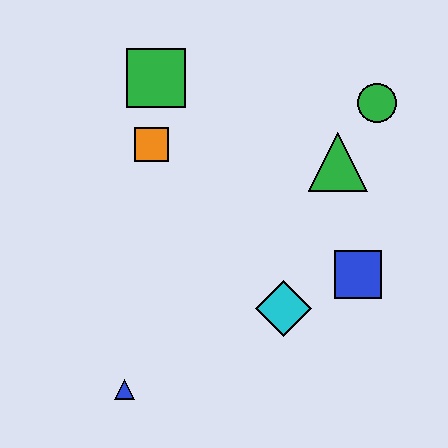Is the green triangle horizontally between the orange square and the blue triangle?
No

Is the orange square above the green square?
No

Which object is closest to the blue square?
The cyan diamond is closest to the blue square.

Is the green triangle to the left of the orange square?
No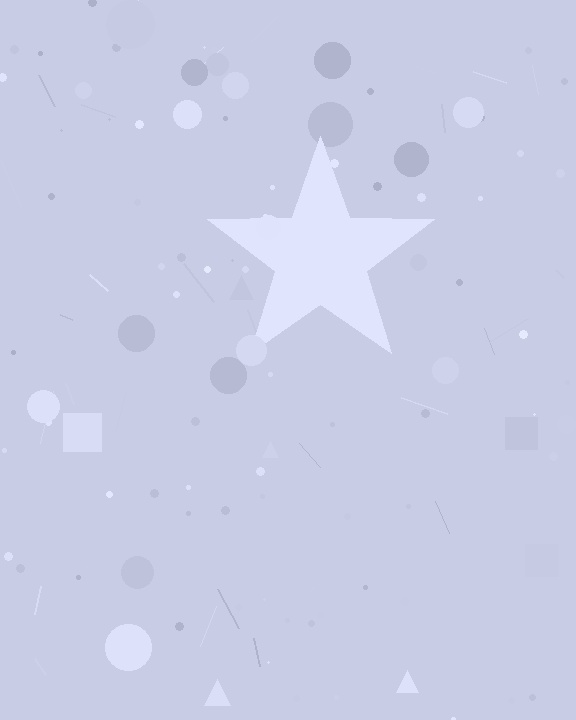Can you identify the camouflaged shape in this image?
The camouflaged shape is a star.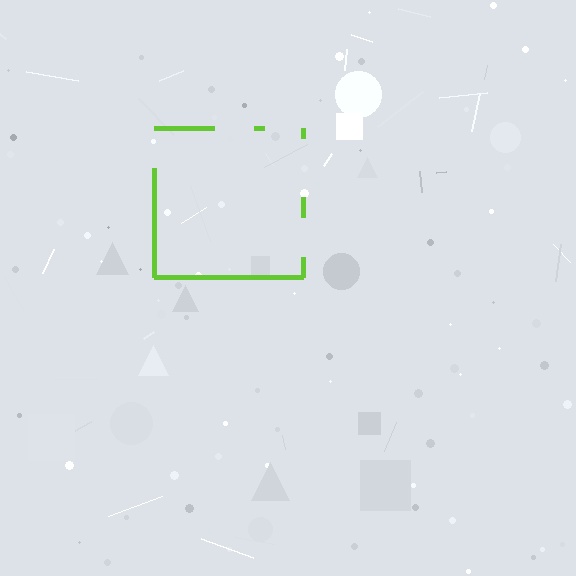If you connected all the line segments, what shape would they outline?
They would outline a square.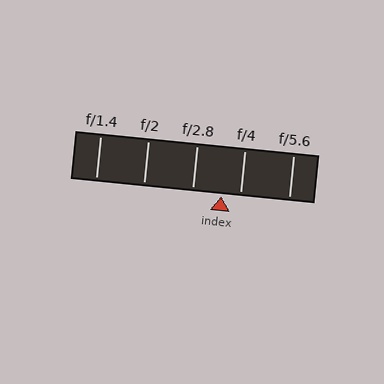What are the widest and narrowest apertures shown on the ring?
The widest aperture shown is f/1.4 and the narrowest is f/5.6.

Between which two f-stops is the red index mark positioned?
The index mark is between f/2.8 and f/4.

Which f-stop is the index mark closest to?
The index mark is closest to f/4.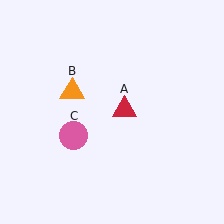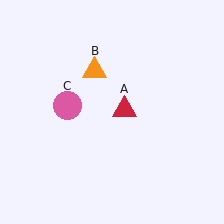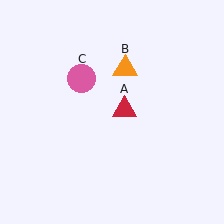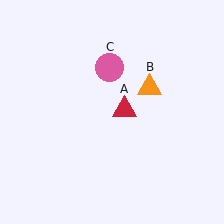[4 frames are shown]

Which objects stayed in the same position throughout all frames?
Red triangle (object A) remained stationary.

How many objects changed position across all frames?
2 objects changed position: orange triangle (object B), pink circle (object C).